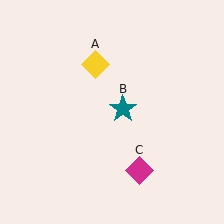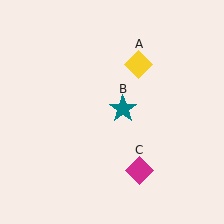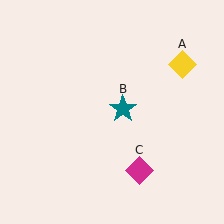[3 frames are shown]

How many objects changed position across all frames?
1 object changed position: yellow diamond (object A).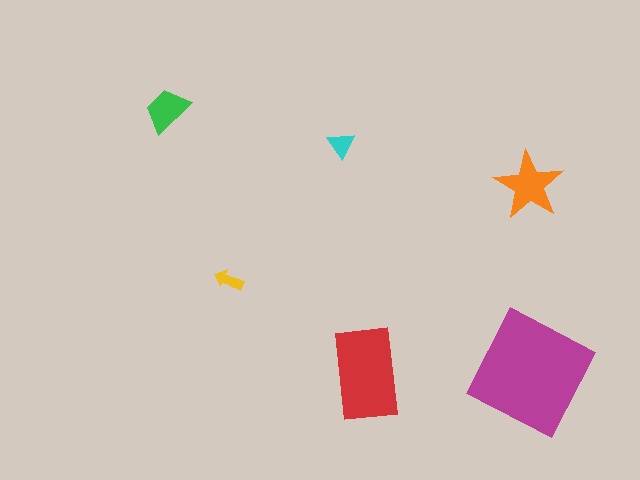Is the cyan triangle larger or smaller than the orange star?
Smaller.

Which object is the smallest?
The yellow arrow.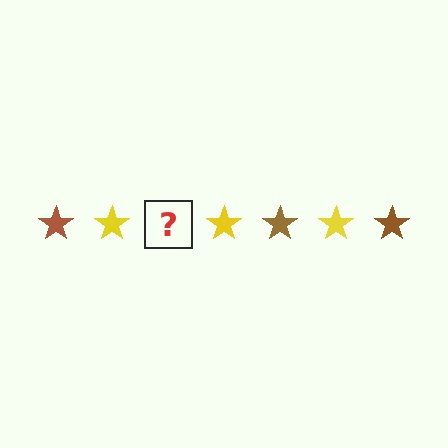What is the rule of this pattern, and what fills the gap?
The rule is that the pattern cycles through brown, yellow stars. The gap should be filled with a brown star.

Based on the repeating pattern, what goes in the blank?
The blank should be a brown star.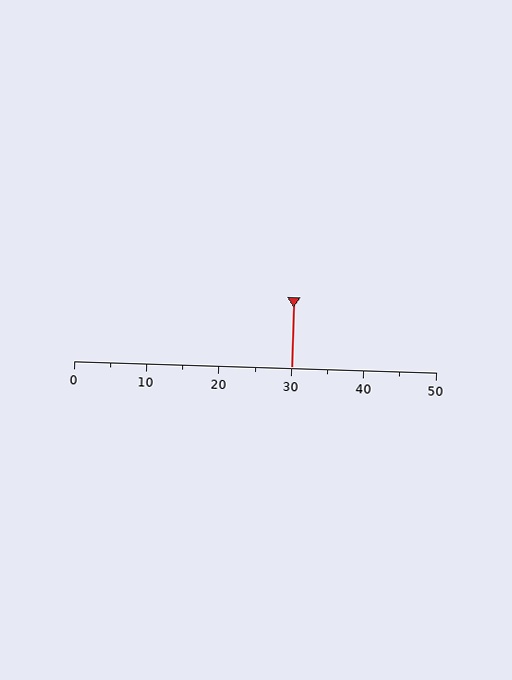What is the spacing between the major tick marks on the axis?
The major ticks are spaced 10 apart.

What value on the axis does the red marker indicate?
The marker indicates approximately 30.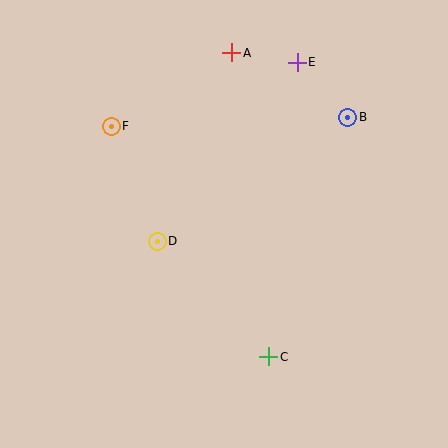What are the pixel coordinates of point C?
Point C is at (269, 357).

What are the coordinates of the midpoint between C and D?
The midpoint between C and D is at (213, 299).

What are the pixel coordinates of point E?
Point E is at (297, 62).